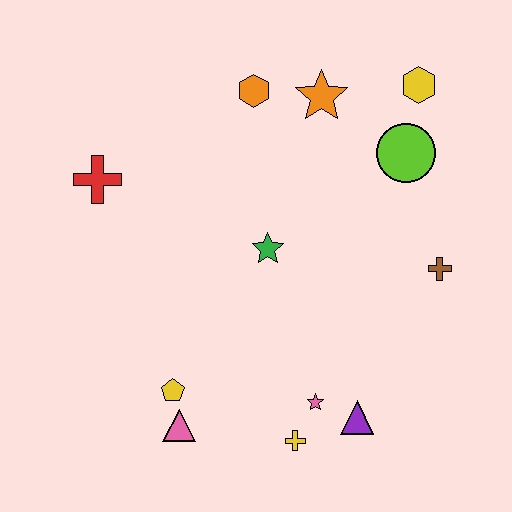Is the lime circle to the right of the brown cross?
No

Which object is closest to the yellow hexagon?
The lime circle is closest to the yellow hexagon.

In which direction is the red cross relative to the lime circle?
The red cross is to the left of the lime circle.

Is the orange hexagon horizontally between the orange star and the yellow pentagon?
Yes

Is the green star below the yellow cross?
No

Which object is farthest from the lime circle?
The pink triangle is farthest from the lime circle.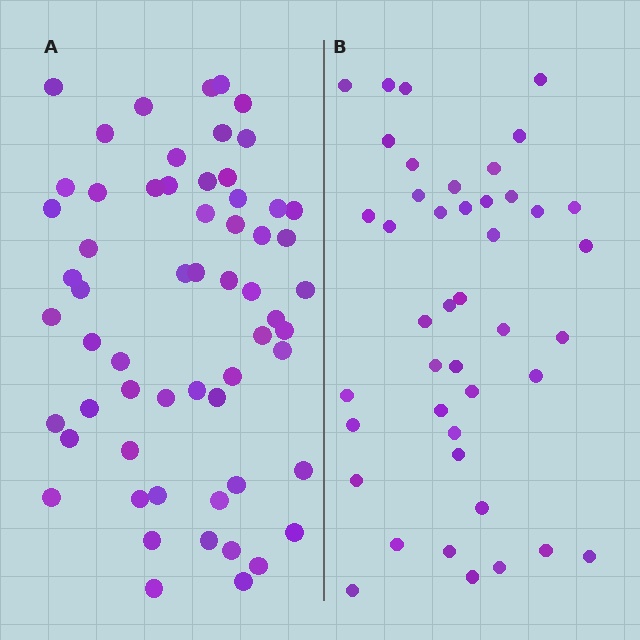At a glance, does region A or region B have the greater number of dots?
Region A (the left region) has more dots.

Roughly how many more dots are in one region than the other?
Region A has approximately 15 more dots than region B.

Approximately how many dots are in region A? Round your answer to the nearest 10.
About 60 dots.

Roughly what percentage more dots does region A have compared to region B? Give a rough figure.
About 40% more.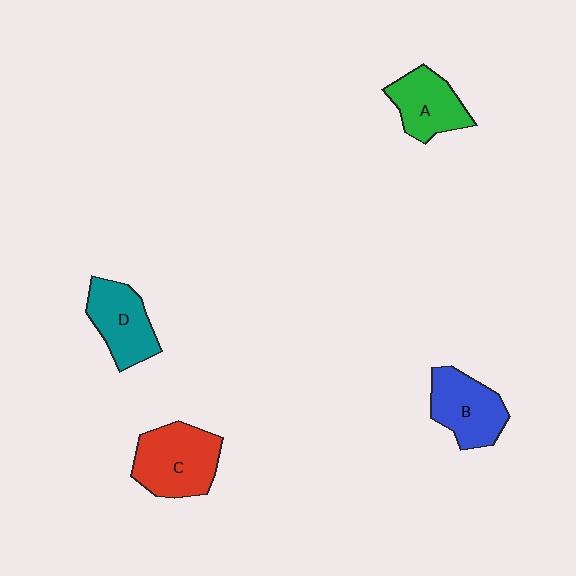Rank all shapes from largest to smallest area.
From largest to smallest: C (red), B (blue), D (teal), A (green).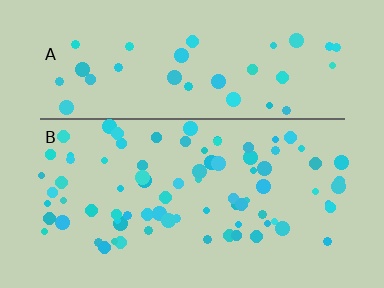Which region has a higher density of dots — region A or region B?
B (the bottom).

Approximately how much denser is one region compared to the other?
Approximately 2.1× — region B over region A.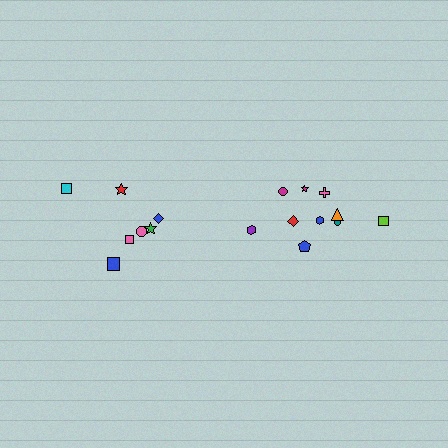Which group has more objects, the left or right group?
The right group.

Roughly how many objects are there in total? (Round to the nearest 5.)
Roughly 15 objects in total.